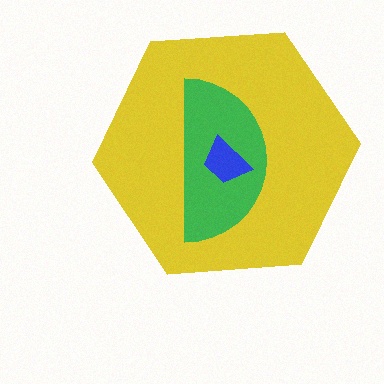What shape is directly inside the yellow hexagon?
The green semicircle.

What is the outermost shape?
The yellow hexagon.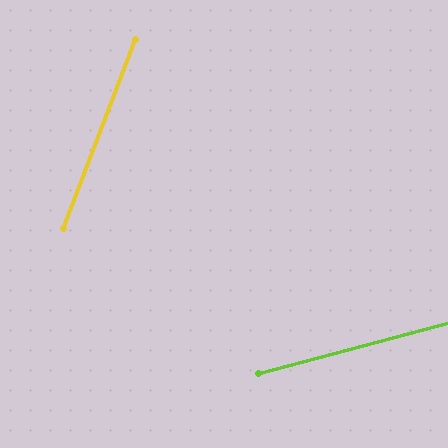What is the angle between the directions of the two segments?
Approximately 54 degrees.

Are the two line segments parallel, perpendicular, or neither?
Neither parallel nor perpendicular — they differ by about 54°.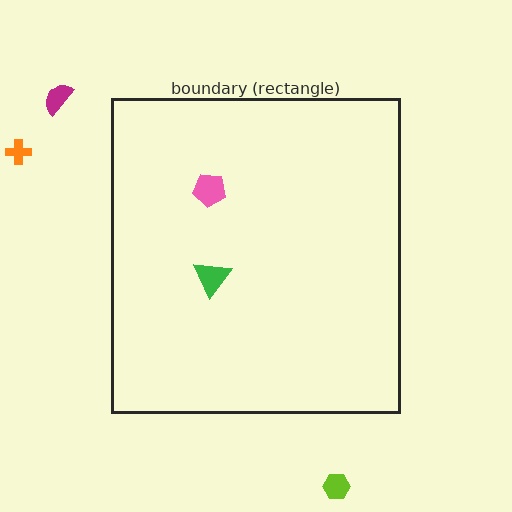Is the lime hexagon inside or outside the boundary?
Outside.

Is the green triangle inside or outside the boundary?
Inside.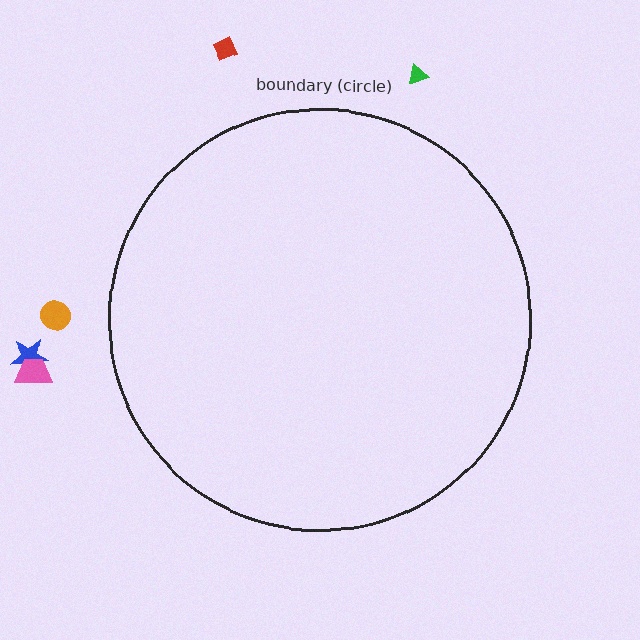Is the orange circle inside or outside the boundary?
Outside.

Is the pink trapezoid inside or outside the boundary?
Outside.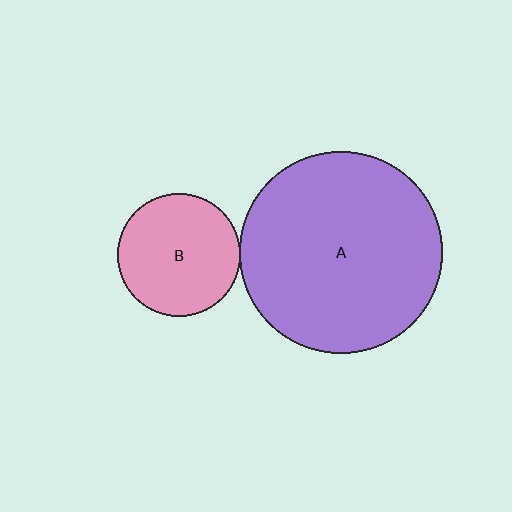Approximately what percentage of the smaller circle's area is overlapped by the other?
Approximately 5%.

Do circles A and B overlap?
Yes.